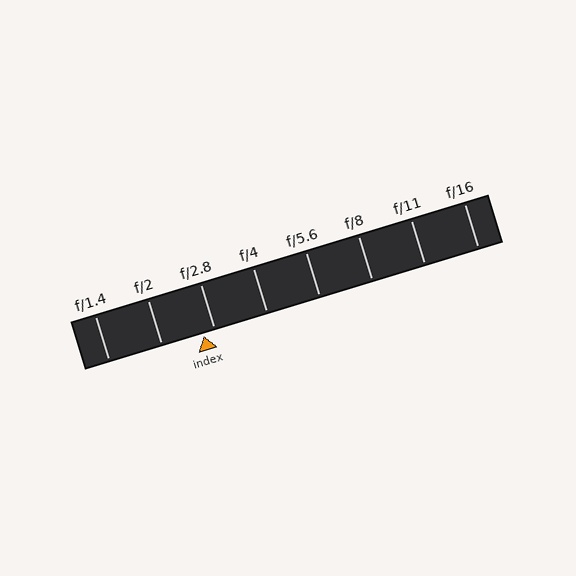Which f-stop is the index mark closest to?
The index mark is closest to f/2.8.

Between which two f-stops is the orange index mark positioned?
The index mark is between f/2 and f/2.8.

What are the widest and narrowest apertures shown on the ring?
The widest aperture shown is f/1.4 and the narrowest is f/16.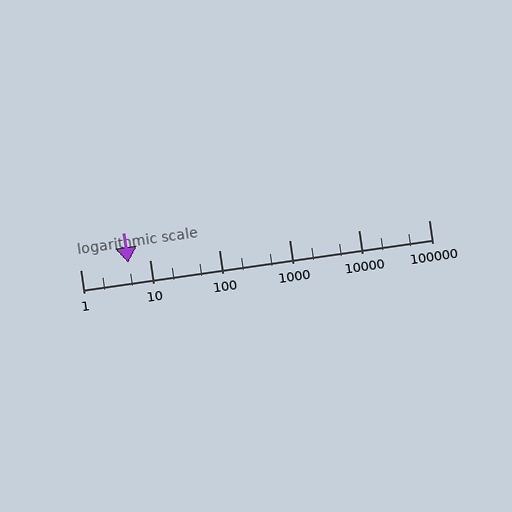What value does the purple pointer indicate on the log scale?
The pointer indicates approximately 4.9.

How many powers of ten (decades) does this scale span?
The scale spans 5 decades, from 1 to 100000.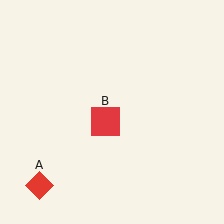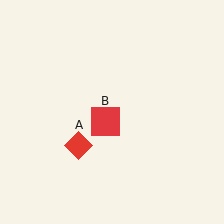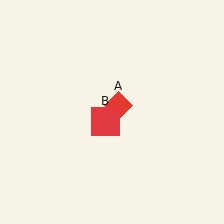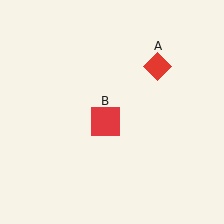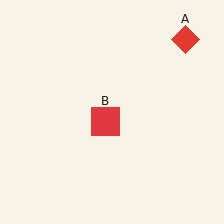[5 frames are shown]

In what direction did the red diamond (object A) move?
The red diamond (object A) moved up and to the right.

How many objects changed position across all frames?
1 object changed position: red diamond (object A).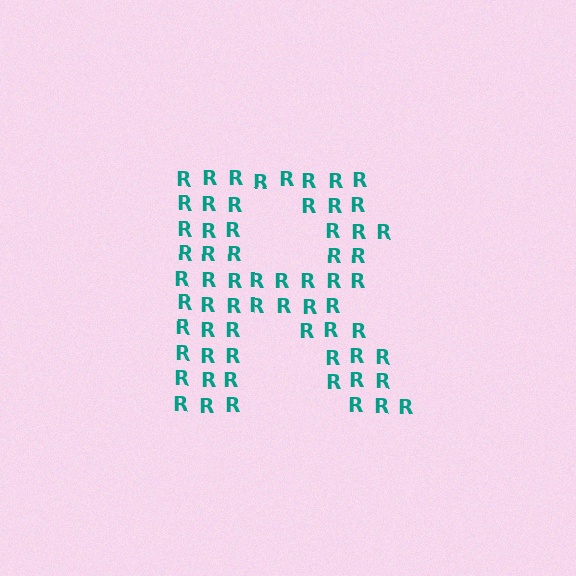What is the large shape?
The large shape is the letter R.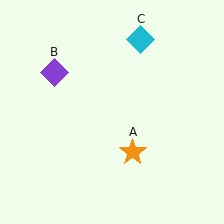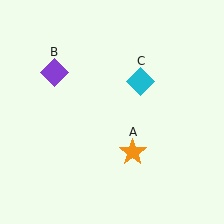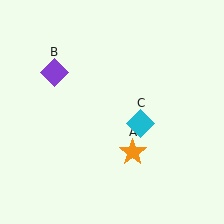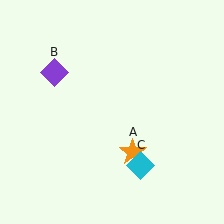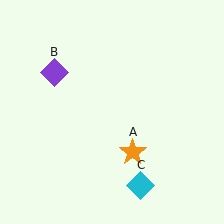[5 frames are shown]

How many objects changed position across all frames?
1 object changed position: cyan diamond (object C).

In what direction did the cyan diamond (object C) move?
The cyan diamond (object C) moved down.